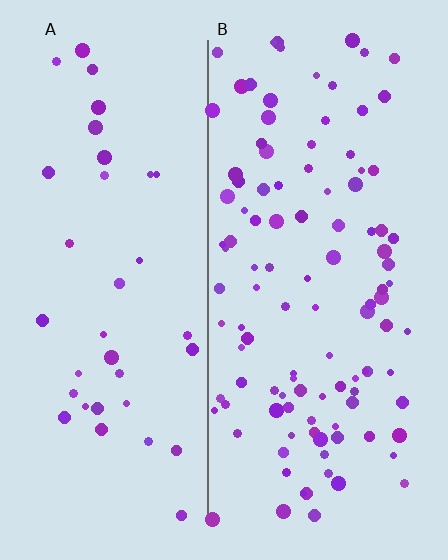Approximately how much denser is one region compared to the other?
Approximately 3.1× — region B over region A.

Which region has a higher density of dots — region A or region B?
B (the right).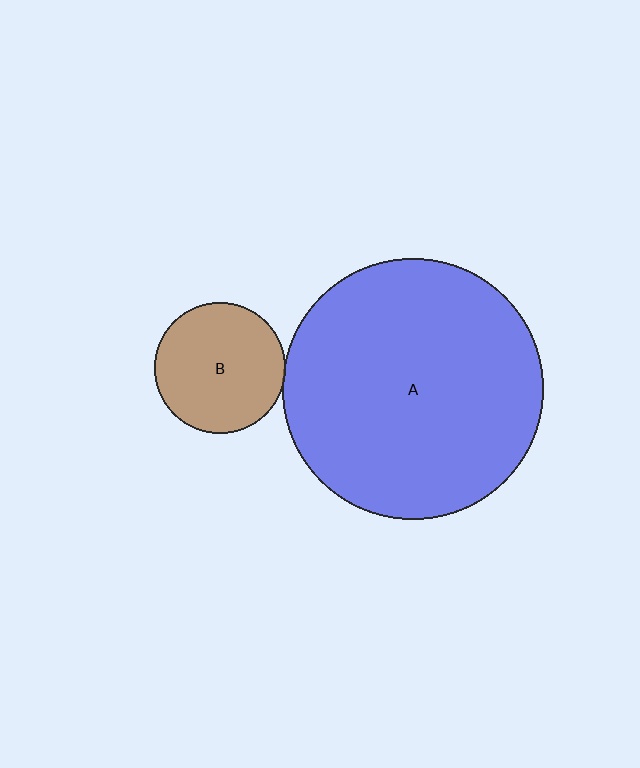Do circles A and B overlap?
Yes.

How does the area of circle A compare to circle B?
Approximately 4.0 times.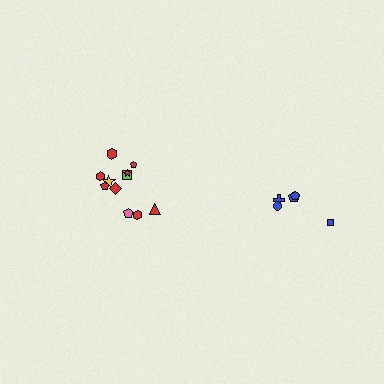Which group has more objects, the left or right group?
The left group.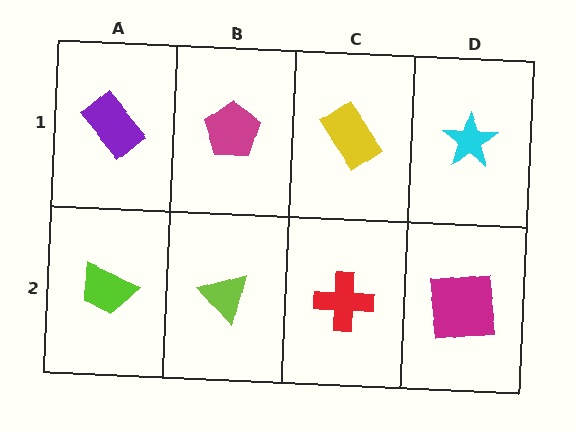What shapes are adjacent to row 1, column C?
A red cross (row 2, column C), a magenta pentagon (row 1, column B), a cyan star (row 1, column D).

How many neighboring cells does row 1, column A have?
2.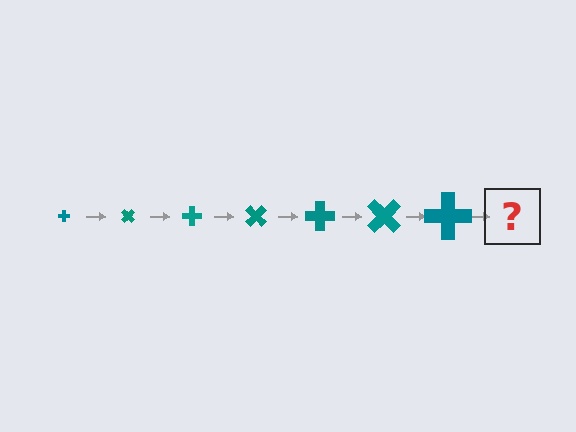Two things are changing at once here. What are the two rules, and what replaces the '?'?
The two rules are that the cross grows larger each step and it rotates 45 degrees each step. The '?' should be a cross, larger than the previous one and rotated 315 degrees from the start.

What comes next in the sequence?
The next element should be a cross, larger than the previous one and rotated 315 degrees from the start.